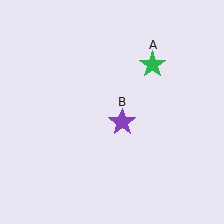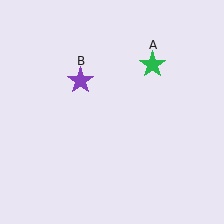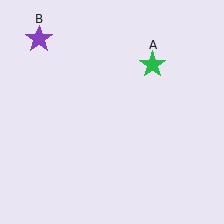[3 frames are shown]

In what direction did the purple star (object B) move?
The purple star (object B) moved up and to the left.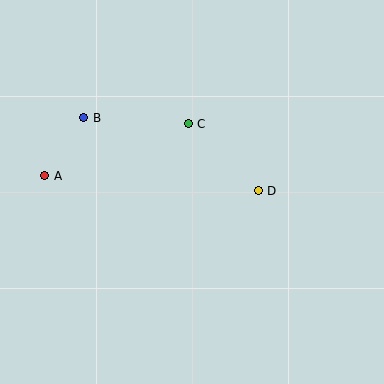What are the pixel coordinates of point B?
Point B is at (84, 118).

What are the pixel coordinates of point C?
Point C is at (188, 124).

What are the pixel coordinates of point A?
Point A is at (45, 176).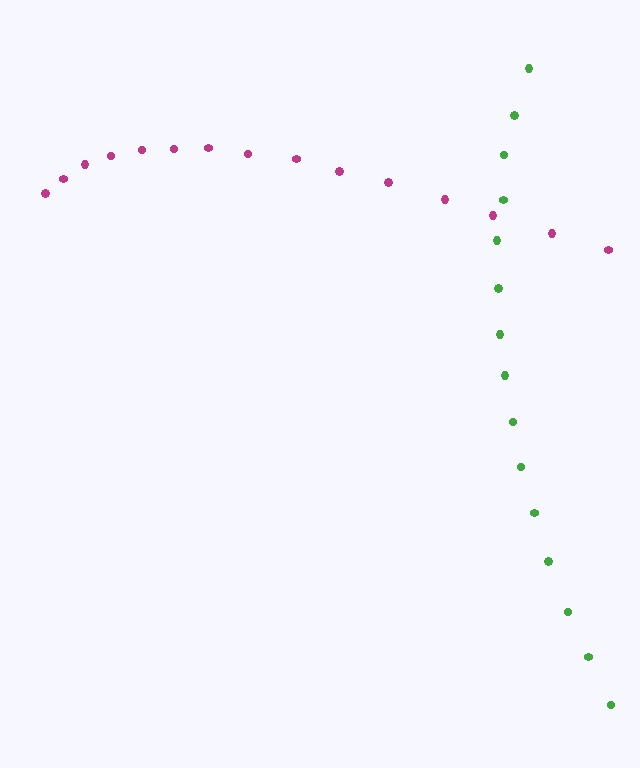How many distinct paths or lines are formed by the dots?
There are 2 distinct paths.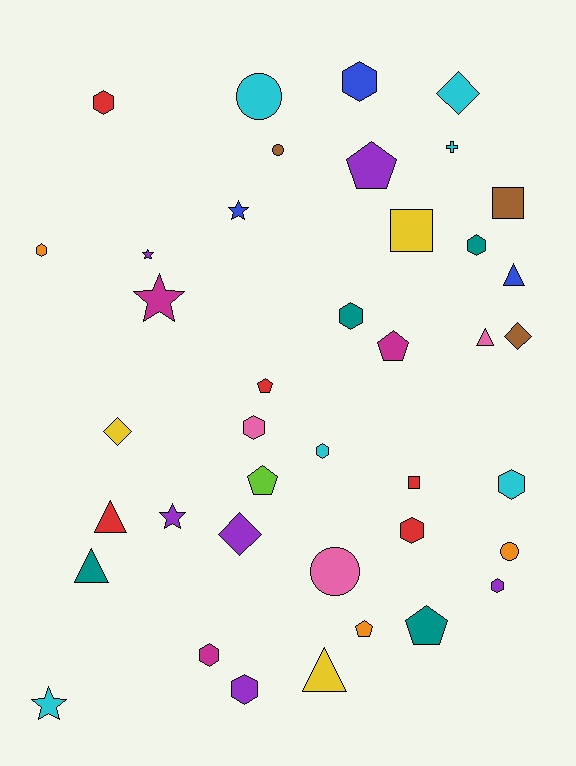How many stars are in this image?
There are 5 stars.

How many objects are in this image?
There are 40 objects.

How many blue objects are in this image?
There are 3 blue objects.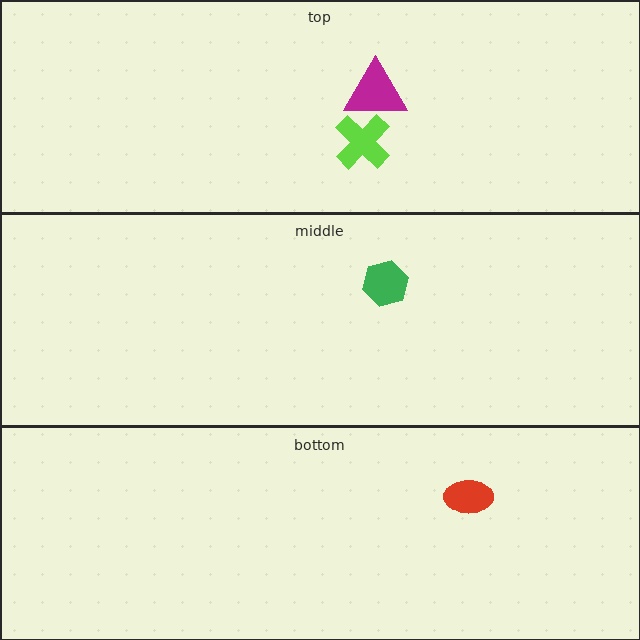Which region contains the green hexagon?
The middle region.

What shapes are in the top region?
The magenta triangle, the lime cross.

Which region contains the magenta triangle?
The top region.